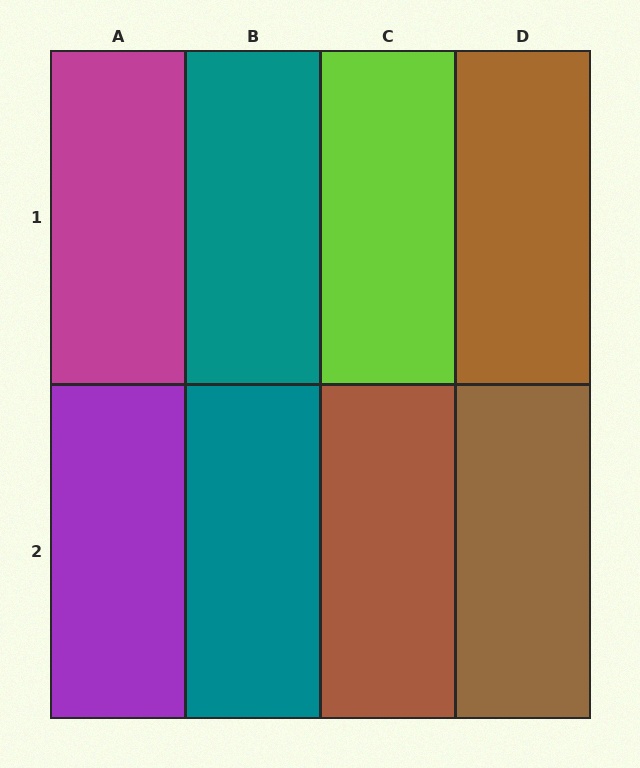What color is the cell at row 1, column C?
Lime.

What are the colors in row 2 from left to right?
Purple, teal, brown, brown.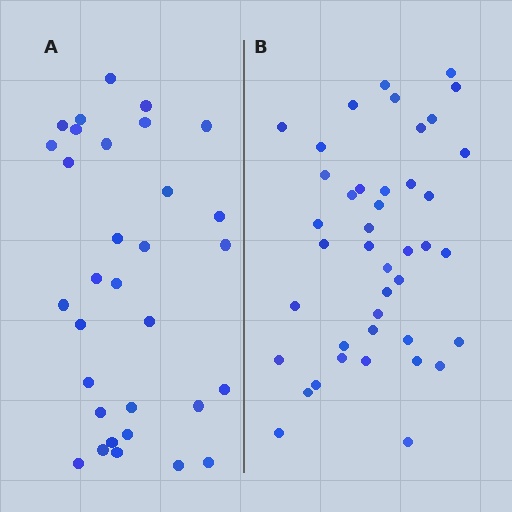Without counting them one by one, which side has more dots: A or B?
Region B (the right region) has more dots.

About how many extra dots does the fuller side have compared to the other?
Region B has roughly 10 or so more dots than region A.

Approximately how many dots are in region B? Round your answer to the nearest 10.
About 40 dots. (The exact count is 42, which rounds to 40.)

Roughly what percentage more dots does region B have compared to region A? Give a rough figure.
About 30% more.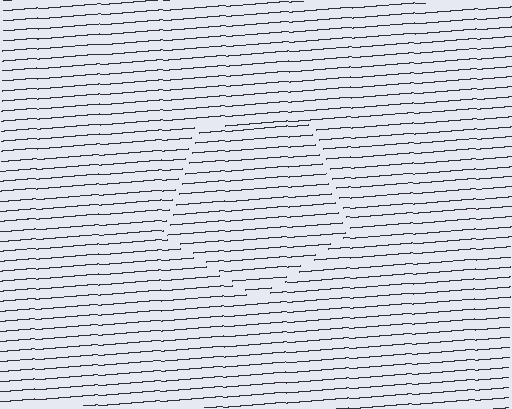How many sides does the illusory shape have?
5 sides — the line-ends trace a pentagon.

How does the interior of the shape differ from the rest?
The interior of the shape contains the same grating, shifted by half a period — the contour is defined by the phase discontinuity where line-ends from the inner and outer gratings abut.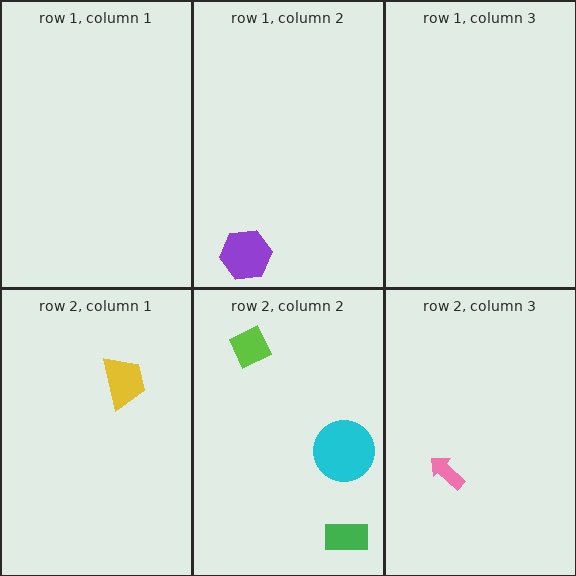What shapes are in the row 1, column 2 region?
The purple hexagon.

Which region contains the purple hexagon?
The row 1, column 2 region.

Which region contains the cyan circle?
The row 2, column 2 region.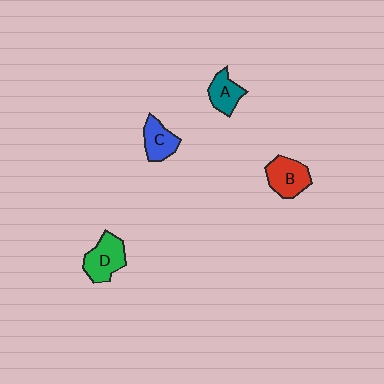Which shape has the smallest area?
Shape A (teal).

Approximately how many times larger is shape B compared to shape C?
Approximately 1.3 times.